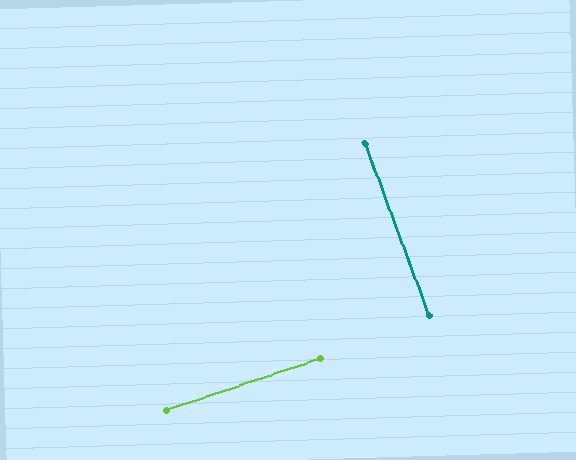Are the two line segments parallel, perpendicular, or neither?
Perpendicular — they meet at approximately 88°.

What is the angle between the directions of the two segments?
Approximately 88 degrees.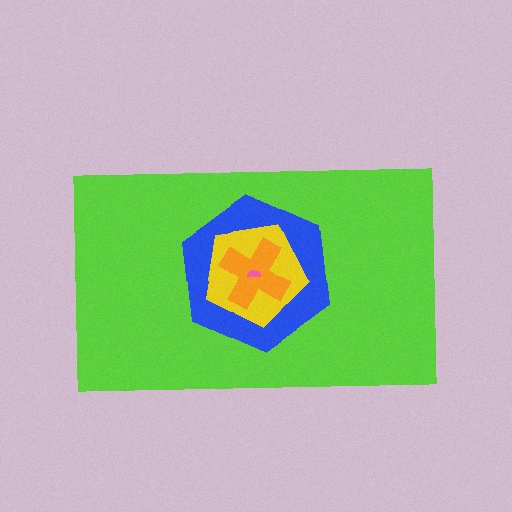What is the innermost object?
The pink semicircle.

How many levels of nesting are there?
5.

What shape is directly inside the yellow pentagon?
The orange cross.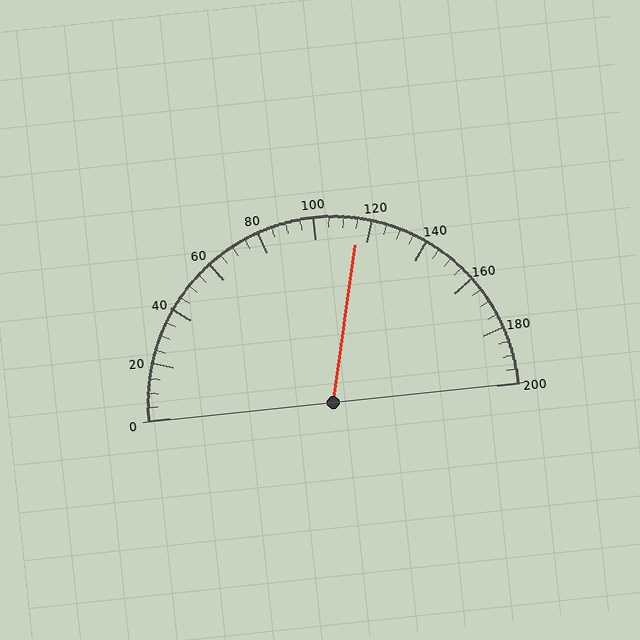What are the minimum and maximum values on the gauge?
The gauge ranges from 0 to 200.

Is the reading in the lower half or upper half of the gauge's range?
The reading is in the upper half of the range (0 to 200).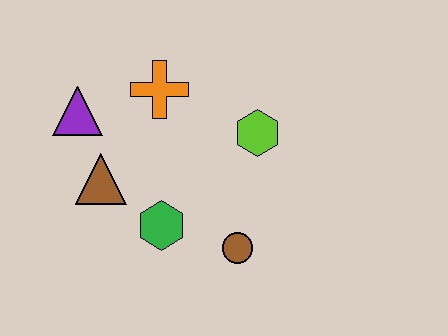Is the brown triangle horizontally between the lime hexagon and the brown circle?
No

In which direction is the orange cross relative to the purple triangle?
The orange cross is to the right of the purple triangle.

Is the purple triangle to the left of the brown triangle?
Yes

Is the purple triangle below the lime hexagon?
No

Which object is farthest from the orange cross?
The brown circle is farthest from the orange cross.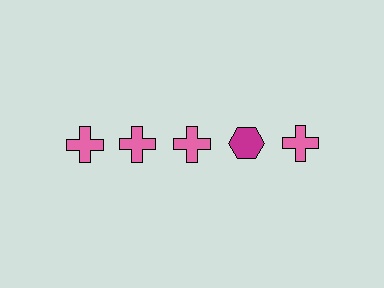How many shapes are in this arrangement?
There are 5 shapes arranged in a grid pattern.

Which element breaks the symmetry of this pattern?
The magenta hexagon in the top row, second from right column breaks the symmetry. All other shapes are pink crosses.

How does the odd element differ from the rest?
It differs in both color (magenta instead of pink) and shape (hexagon instead of cross).